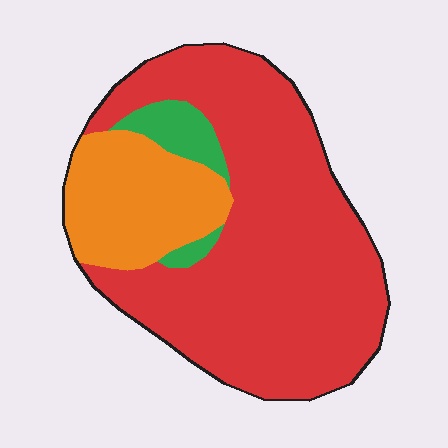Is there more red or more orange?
Red.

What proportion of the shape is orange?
Orange takes up about one fifth (1/5) of the shape.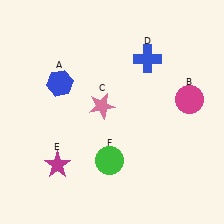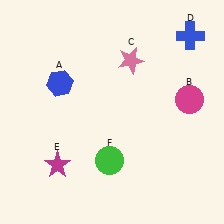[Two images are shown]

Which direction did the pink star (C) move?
The pink star (C) moved up.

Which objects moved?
The objects that moved are: the pink star (C), the blue cross (D).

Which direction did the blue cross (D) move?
The blue cross (D) moved right.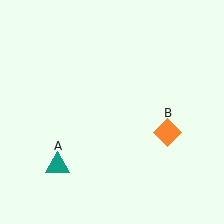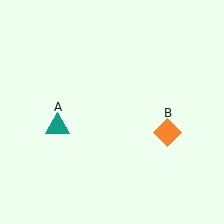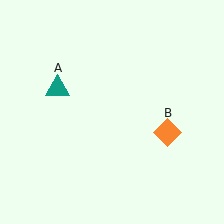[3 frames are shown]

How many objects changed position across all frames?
1 object changed position: teal triangle (object A).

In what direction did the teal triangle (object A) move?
The teal triangle (object A) moved up.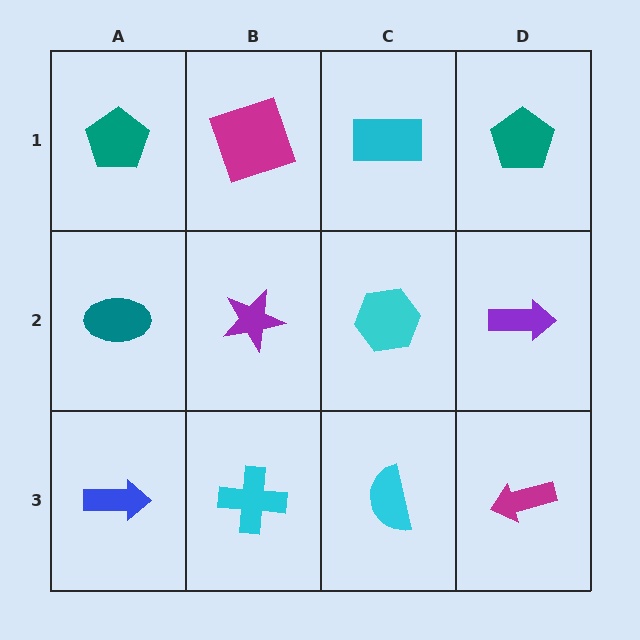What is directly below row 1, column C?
A cyan hexagon.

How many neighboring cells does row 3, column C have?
3.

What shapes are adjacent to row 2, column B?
A magenta square (row 1, column B), a cyan cross (row 3, column B), a teal ellipse (row 2, column A), a cyan hexagon (row 2, column C).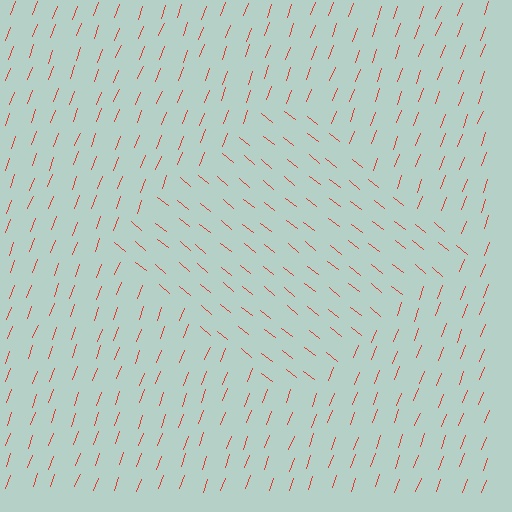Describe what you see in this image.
The image is filled with small red line segments. A diamond region in the image has lines oriented differently from the surrounding lines, creating a visible texture boundary.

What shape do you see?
I see a diamond.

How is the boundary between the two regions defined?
The boundary is defined purely by a change in line orientation (approximately 71 degrees difference). All lines are the same color and thickness.